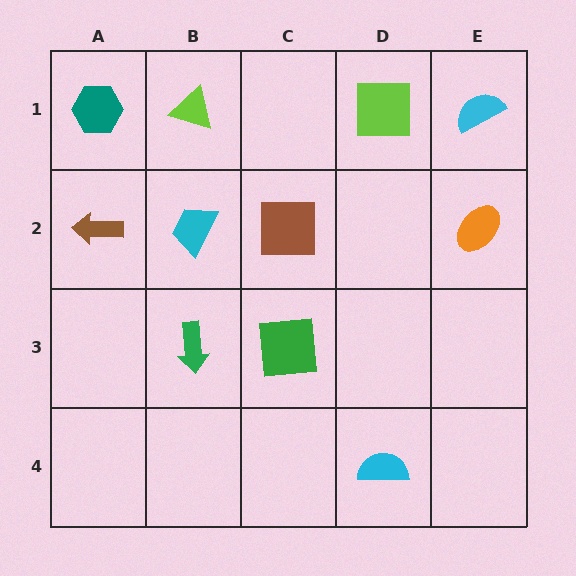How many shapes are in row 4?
1 shape.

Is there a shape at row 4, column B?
No, that cell is empty.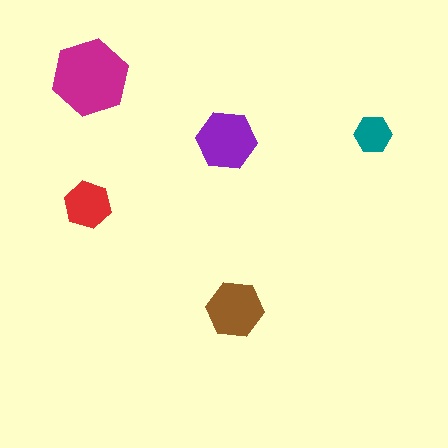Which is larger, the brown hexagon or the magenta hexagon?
The magenta one.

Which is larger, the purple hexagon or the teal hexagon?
The purple one.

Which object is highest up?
The magenta hexagon is topmost.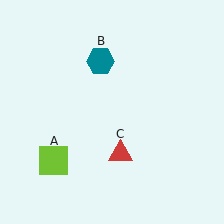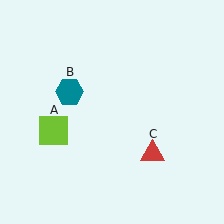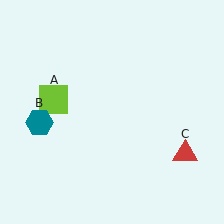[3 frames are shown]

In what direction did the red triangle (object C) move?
The red triangle (object C) moved right.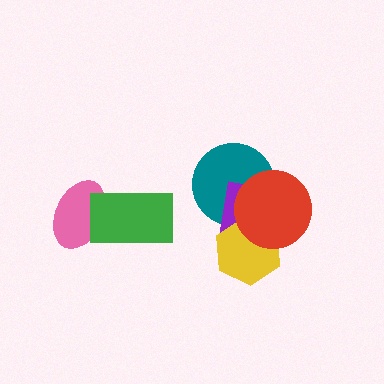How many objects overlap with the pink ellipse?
1 object overlaps with the pink ellipse.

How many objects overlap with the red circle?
3 objects overlap with the red circle.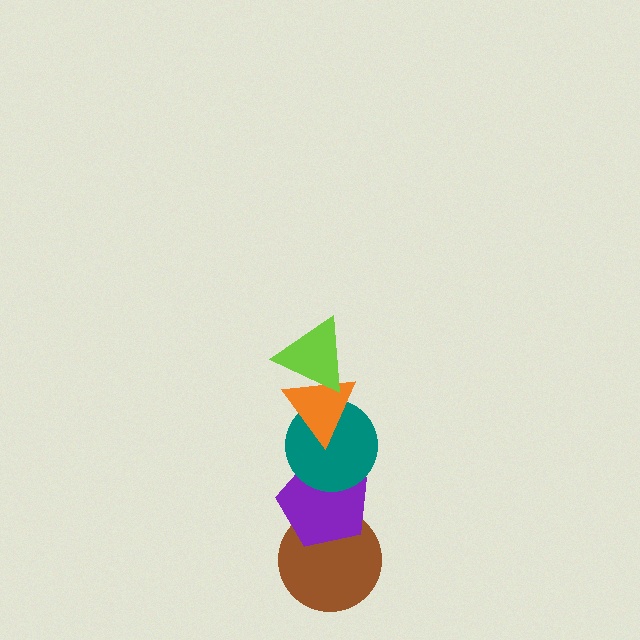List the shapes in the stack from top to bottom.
From top to bottom: the lime triangle, the orange triangle, the teal circle, the purple pentagon, the brown circle.